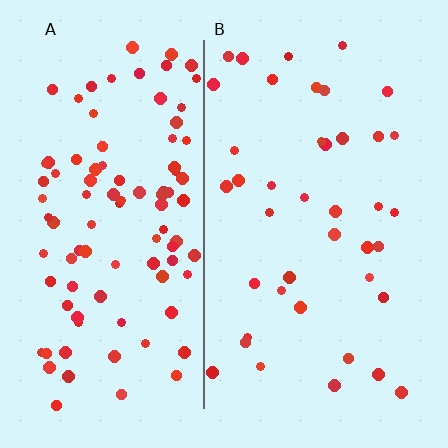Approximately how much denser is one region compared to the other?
Approximately 2.4× — region A over region B.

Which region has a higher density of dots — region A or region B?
A (the left).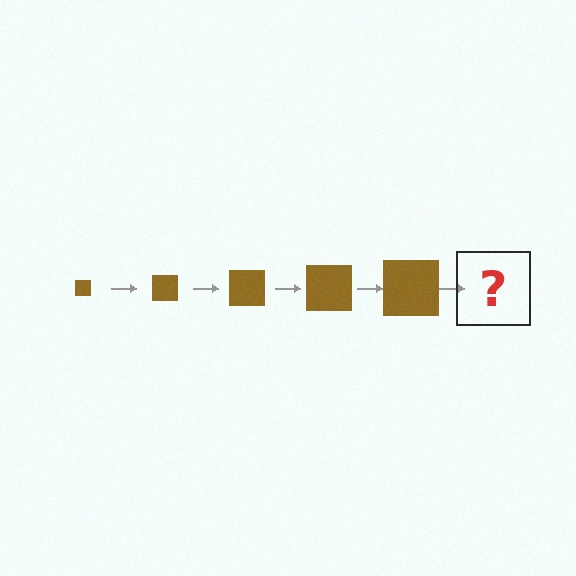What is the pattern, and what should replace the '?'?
The pattern is that the square gets progressively larger each step. The '?' should be a brown square, larger than the previous one.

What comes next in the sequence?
The next element should be a brown square, larger than the previous one.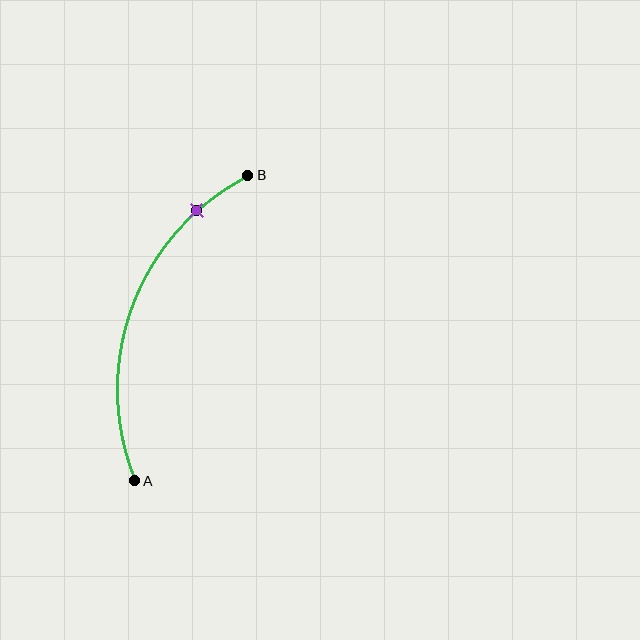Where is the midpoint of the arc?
The arc midpoint is the point on the curve farthest from the straight line joining A and B. It sits to the left of that line.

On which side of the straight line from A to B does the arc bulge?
The arc bulges to the left of the straight line connecting A and B.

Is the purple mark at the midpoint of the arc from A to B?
No. The purple mark lies on the arc but is closer to endpoint B. The arc midpoint would be at the point on the curve equidistant along the arc from both A and B.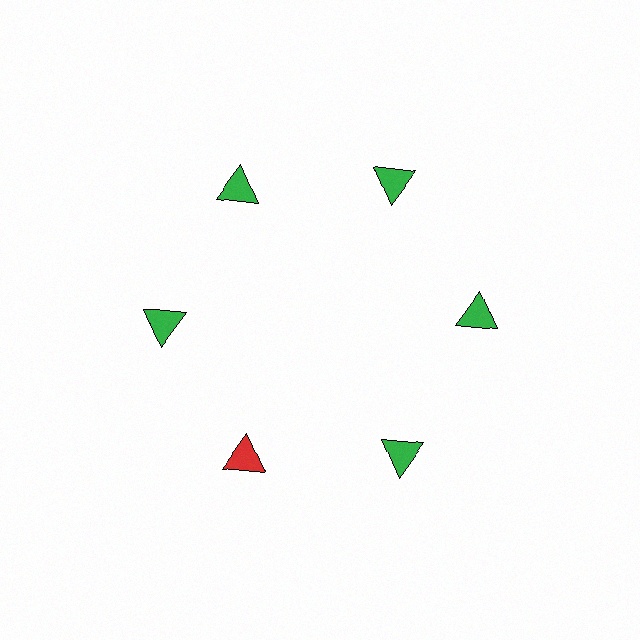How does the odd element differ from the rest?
It has a different color: red instead of green.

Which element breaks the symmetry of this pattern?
The red triangle at roughly the 7 o'clock position breaks the symmetry. All other shapes are green triangles.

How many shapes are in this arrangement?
There are 6 shapes arranged in a ring pattern.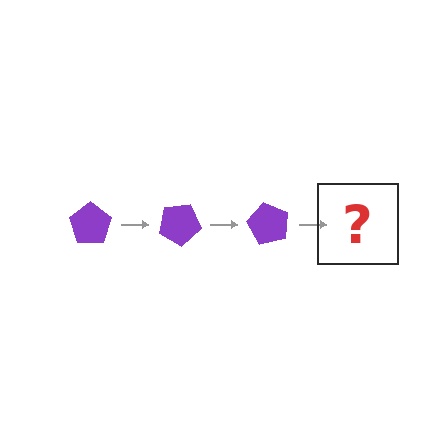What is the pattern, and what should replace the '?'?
The pattern is that the pentagon rotates 30 degrees each step. The '?' should be a purple pentagon rotated 90 degrees.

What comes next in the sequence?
The next element should be a purple pentagon rotated 90 degrees.